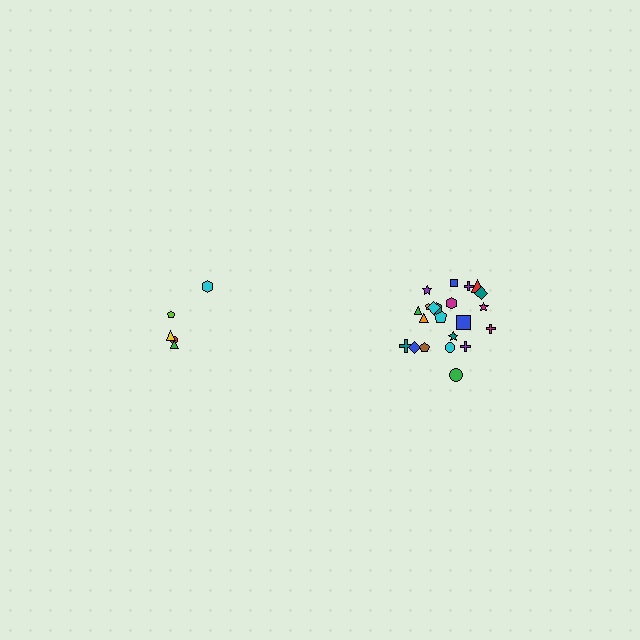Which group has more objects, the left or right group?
The right group.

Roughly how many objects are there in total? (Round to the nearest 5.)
Roughly 25 objects in total.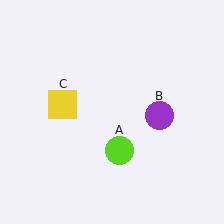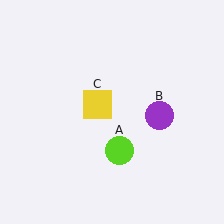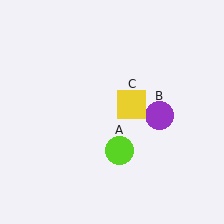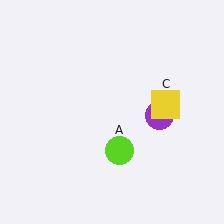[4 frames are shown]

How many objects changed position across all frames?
1 object changed position: yellow square (object C).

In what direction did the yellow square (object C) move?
The yellow square (object C) moved right.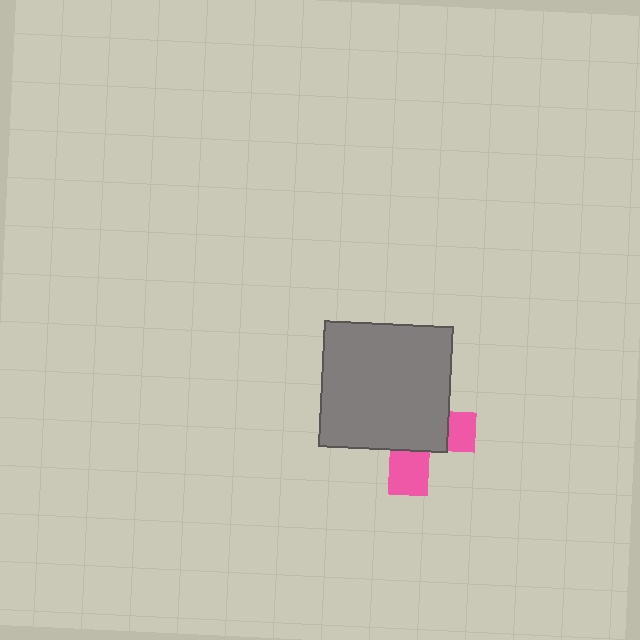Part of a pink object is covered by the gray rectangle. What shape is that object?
It is a cross.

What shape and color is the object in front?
The object in front is a gray rectangle.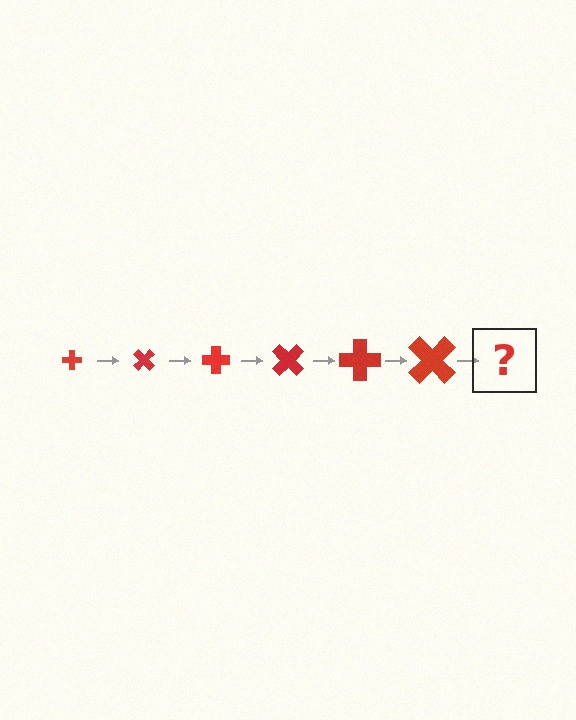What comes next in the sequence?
The next element should be a cross, larger than the previous one and rotated 270 degrees from the start.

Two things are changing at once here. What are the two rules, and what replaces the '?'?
The two rules are that the cross grows larger each step and it rotates 45 degrees each step. The '?' should be a cross, larger than the previous one and rotated 270 degrees from the start.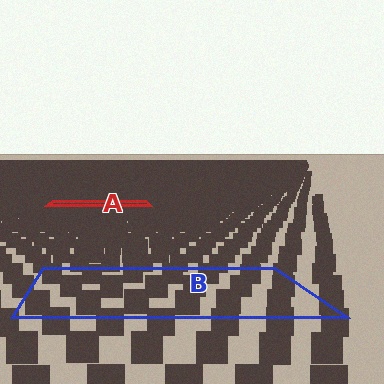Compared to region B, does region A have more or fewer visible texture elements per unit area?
Region A has more texture elements per unit area — they are packed more densely because it is farther away.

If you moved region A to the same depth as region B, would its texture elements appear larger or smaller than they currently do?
They would appear larger. At a closer depth, the same texture elements are projected at a bigger on-screen size.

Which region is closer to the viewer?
Region B is closer. The texture elements there are larger and more spread out.